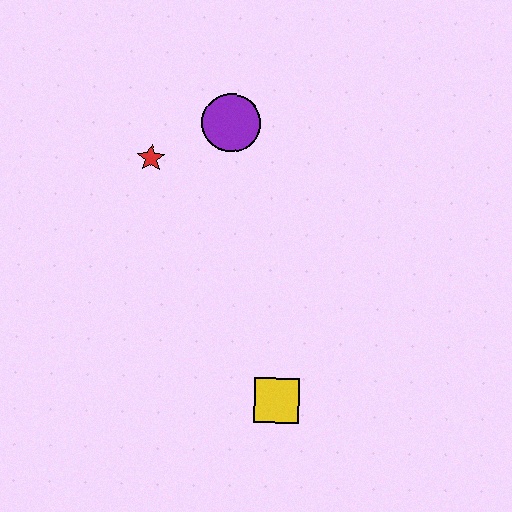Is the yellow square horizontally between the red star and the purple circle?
No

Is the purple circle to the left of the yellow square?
Yes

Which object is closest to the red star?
The purple circle is closest to the red star.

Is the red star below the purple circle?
Yes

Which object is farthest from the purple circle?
The yellow square is farthest from the purple circle.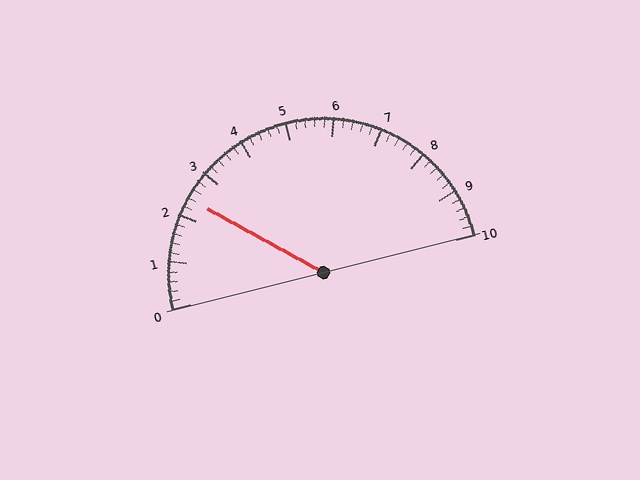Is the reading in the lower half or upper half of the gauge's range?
The reading is in the lower half of the range (0 to 10).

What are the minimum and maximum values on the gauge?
The gauge ranges from 0 to 10.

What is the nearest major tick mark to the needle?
The nearest major tick mark is 2.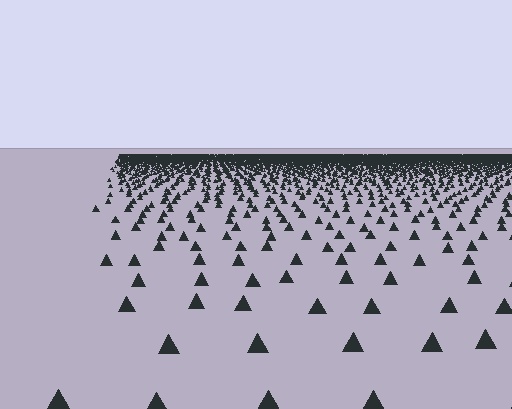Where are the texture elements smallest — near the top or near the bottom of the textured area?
Near the top.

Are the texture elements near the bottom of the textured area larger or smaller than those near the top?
Larger. Near the bottom, elements are closer to the viewer and appear at a bigger on-screen size.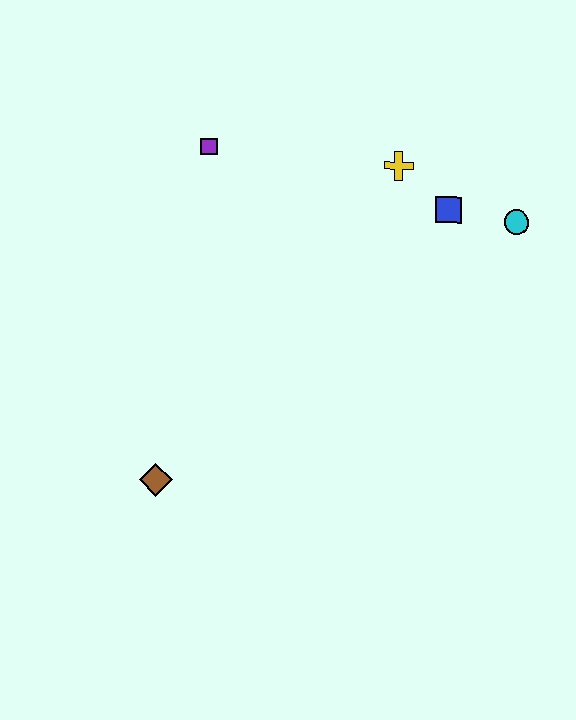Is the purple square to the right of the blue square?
No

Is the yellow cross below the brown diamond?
No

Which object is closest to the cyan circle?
The blue square is closest to the cyan circle.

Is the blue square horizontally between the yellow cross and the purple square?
No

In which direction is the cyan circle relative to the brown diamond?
The cyan circle is to the right of the brown diamond.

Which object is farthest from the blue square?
The brown diamond is farthest from the blue square.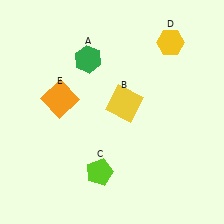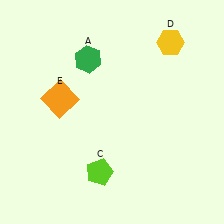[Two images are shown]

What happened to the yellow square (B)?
The yellow square (B) was removed in Image 2. It was in the top-right area of Image 1.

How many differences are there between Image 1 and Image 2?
There is 1 difference between the two images.